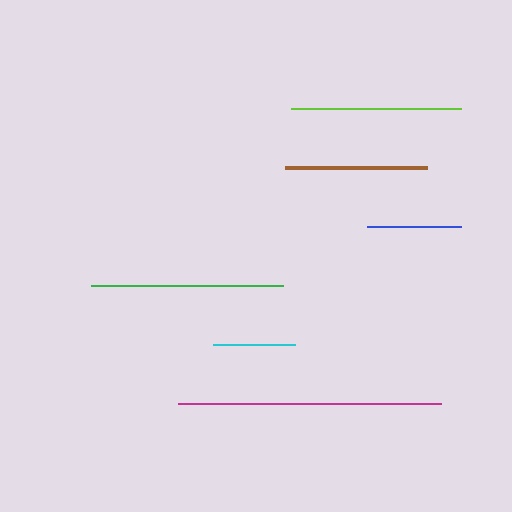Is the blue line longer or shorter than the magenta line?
The magenta line is longer than the blue line.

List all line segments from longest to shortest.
From longest to shortest: magenta, green, lime, brown, blue, cyan.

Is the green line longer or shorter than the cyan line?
The green line is longer than the cyan line.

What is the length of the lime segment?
The lime segment is approximately 170 pixels long.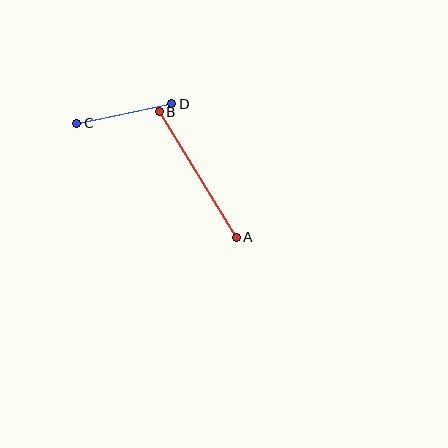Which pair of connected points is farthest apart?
Points A and B are farthest apart.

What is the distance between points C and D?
The distance is approximately 97 pixels.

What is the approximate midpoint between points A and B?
The midpoint is at approximately (198, 175) pixels.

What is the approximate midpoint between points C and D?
The midpoint is at approximately (124, 113) pixels.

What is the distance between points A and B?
The distance is approximately 147 pixels.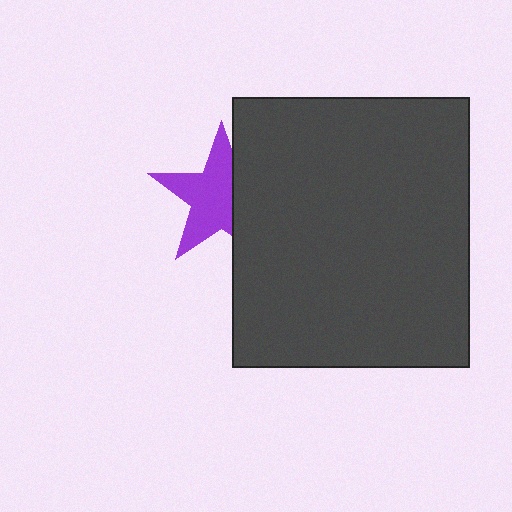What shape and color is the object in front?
The object in front is a dark gray rectangle.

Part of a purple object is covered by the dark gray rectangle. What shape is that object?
It is a star.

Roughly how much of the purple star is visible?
About half of it is visible (roughly 64%).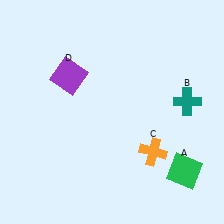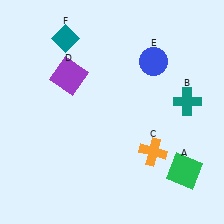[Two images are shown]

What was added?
A blue circle (E), a teal diamond (F) were added in Image 2.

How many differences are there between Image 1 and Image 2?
There are 2 differences between the two images.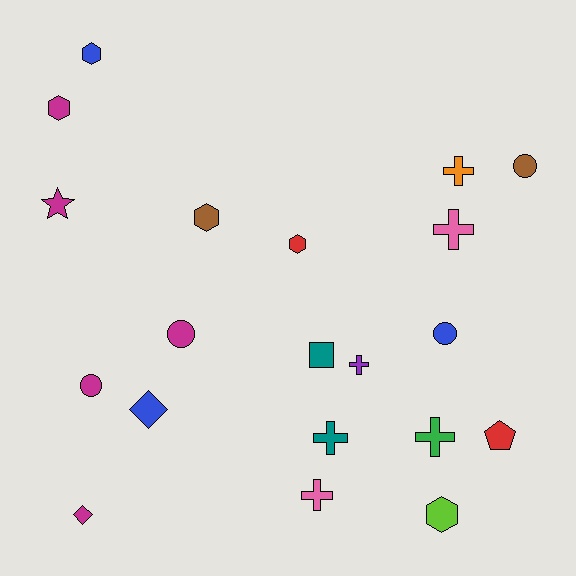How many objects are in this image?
There are 20 objects.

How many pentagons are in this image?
There is 1 pentagon.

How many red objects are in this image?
There are 2 red objects.